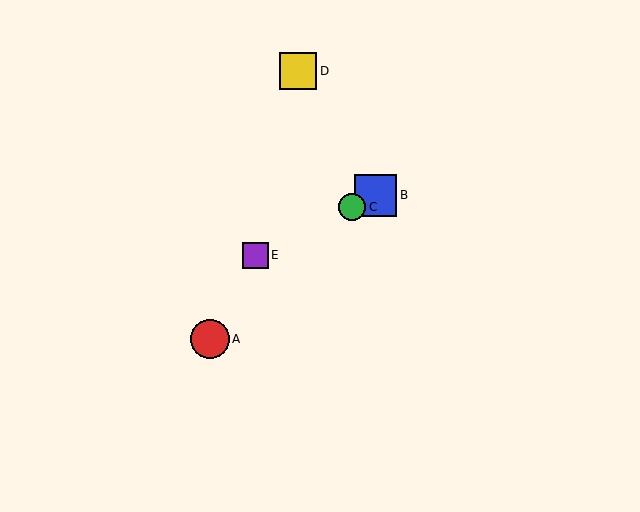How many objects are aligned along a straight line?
3 objects (B, C, E) are aligned along a straight line.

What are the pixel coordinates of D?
Object D is at (298, 71).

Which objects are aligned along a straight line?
Objects B, C, E are aligned along a straight line.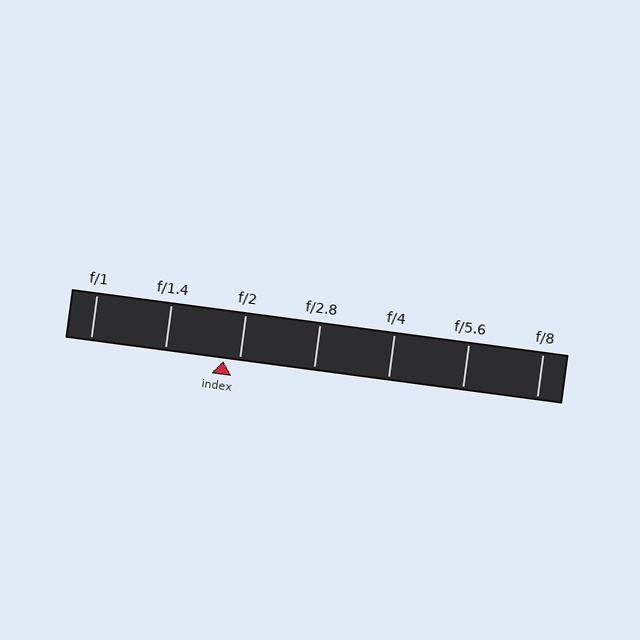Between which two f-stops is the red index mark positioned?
The index mark is between f/1.4 and f/2.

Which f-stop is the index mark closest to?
The index mark is closest to f/2.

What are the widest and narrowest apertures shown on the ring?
The widest aperture shown is f/1 and the narrowest is f/8.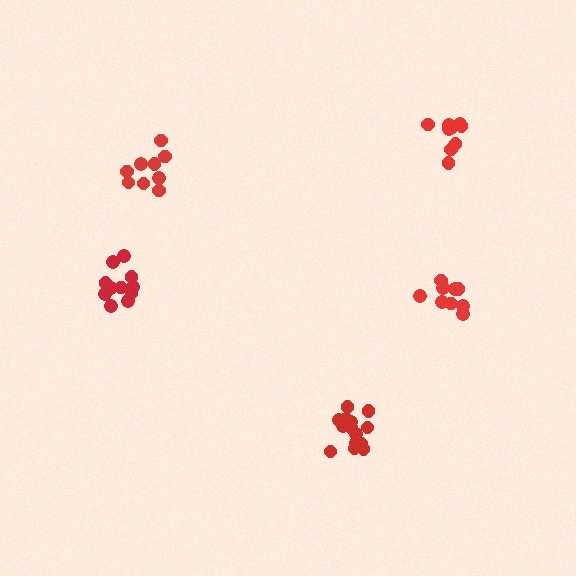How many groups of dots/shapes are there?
There are 5 groups.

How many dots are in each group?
Group 1: 14 dots, Group 2: 9 dots, Group 3: 9 dots, Group 4: 11 dots, Group 5: 10 dots (53 total).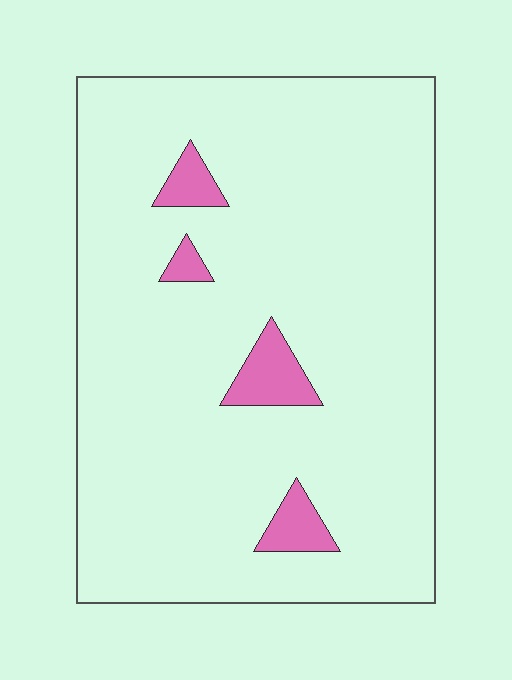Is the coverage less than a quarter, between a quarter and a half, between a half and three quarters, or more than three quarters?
Less than a quarter.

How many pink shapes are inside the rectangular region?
4.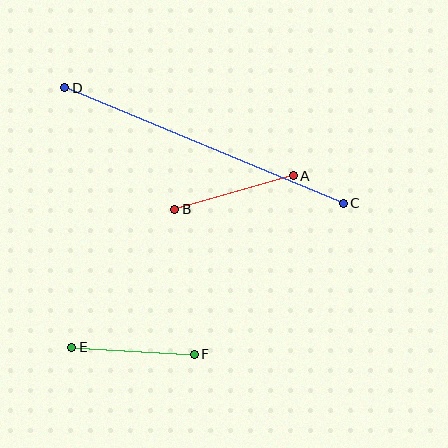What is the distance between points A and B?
The distance is approximately 123 pixels.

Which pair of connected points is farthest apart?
Points C and D are farthest apart.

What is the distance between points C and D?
The distance is approximately 302 pixels.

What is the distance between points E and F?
The distance is approximately 123 pixels.